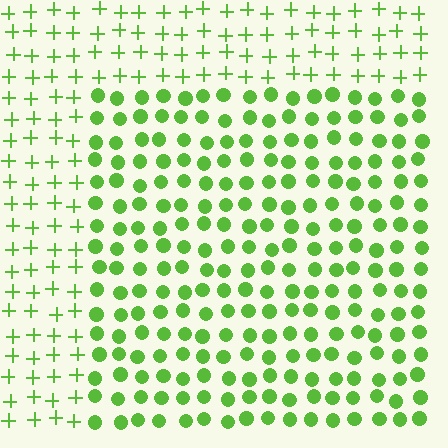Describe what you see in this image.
The image is filled with small lime elements arranged in a uniform grid. A rectangle-shaped region contains circles, while the surrounding area contains plus signs. The boundary is defined purely by the change in element shape.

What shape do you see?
I see a rectangle.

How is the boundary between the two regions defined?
The boundary is defined by a change in element shape: circles inside vs. plus signs outside. All elements share the same color and spacing.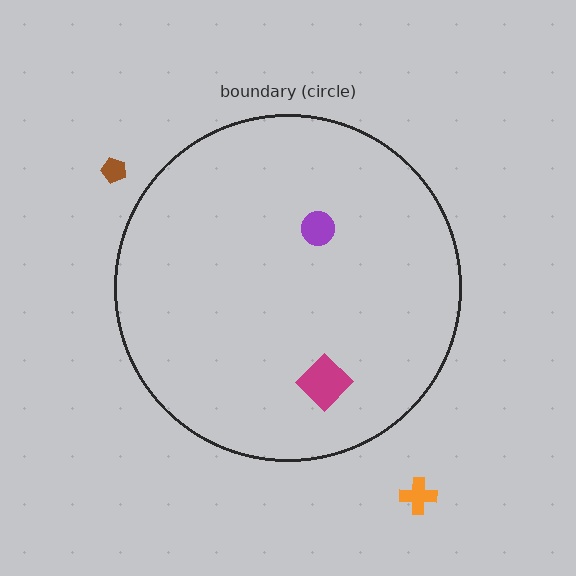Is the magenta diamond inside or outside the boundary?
Inside.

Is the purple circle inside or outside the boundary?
Inside.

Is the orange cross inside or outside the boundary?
Outside.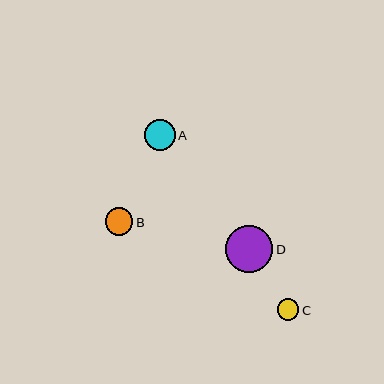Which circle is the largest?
Circle D is the largest with a size of approximately 48 pixels.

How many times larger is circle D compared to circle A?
Circle D is approximately 1.5 times the size of circle A.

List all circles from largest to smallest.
From largest to smallest: D, A, B, C.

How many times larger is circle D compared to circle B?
Circle D is approximately 1.7 times the size of circle B.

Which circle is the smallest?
Circle C is the smallest with a size of approximately 21 pixels.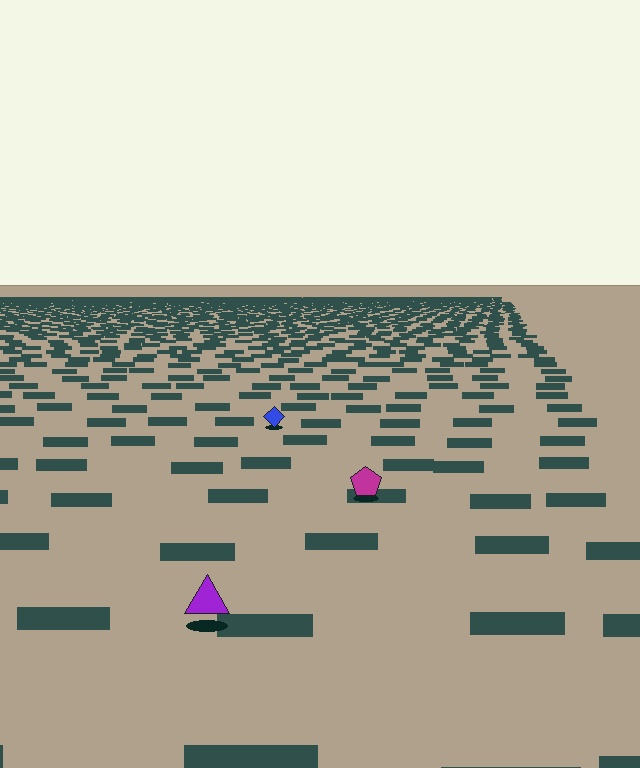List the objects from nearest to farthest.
From nearest to farthest: the purple triangle, the magenta pentagon, the blue diamond.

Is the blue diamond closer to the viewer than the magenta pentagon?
No. The magenta pentagon is closer — you can tell from the texture gradient: the ground texture is coarser near it.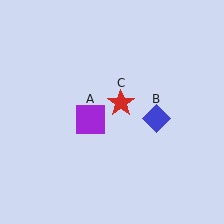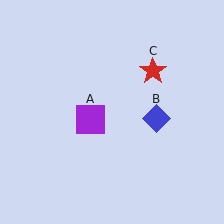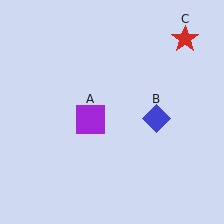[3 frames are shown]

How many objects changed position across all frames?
1 object changed position: red star (object C).